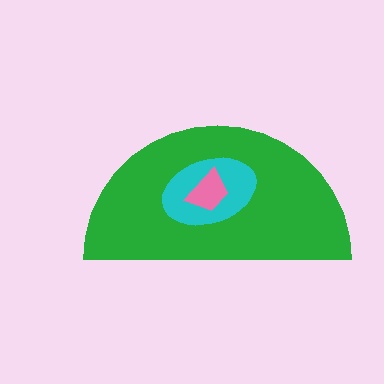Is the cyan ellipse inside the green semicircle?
Yes.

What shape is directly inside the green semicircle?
The cyan ellipse.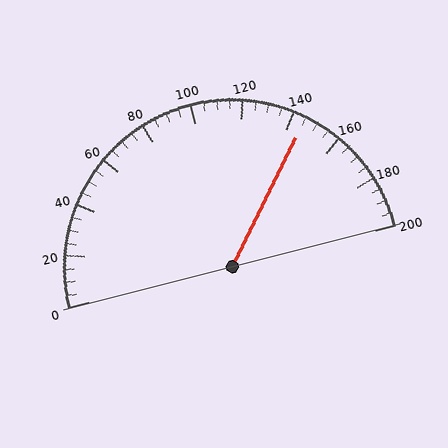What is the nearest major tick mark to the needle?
The nearest major tick mark is 140.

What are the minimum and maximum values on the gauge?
The gauge ranges from 0 to 200.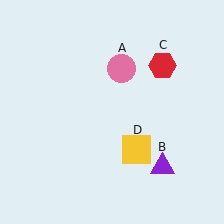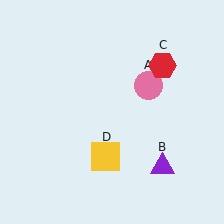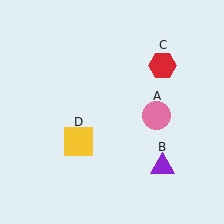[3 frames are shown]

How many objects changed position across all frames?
2 objects changed position: pink circle (object A), yellow square (object D).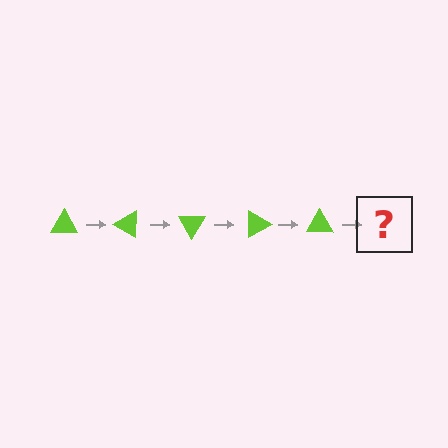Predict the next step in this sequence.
The next step is a lime triangle rotated 150 degrees.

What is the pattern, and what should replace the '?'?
The pattern is that the triangle rotates 30 degrees each step. The '?' should be a lime triangle rotated 150 degrees.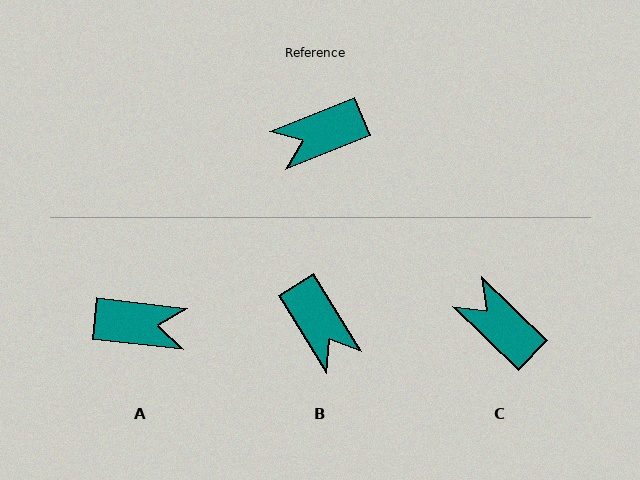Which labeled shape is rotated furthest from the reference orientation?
A, about 152 degrees away.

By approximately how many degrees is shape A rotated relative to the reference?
Approximately 152 degrees counter-clockwise.